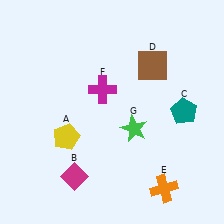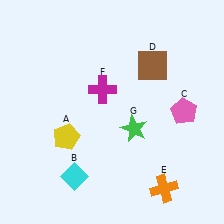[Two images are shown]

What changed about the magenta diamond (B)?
In Image 1, B is magenta. In Image 2, it changed to cyan.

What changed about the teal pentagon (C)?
In Image 1, C is teal. In Image 2, it changed to pink.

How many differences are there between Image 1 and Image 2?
There are 2 differences between the two images.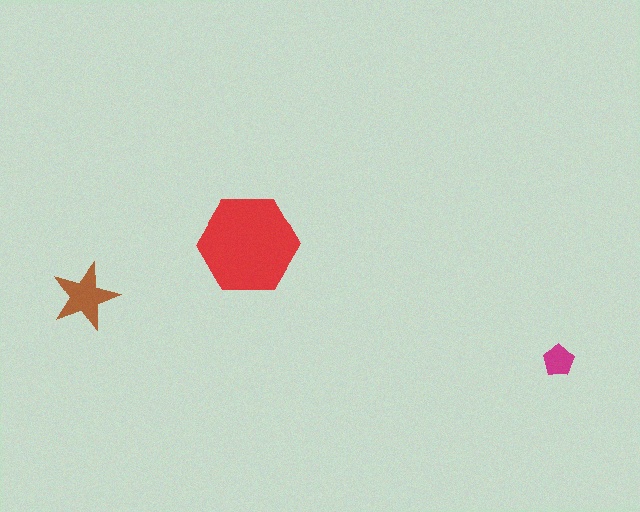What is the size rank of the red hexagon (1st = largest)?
1st.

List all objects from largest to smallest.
The red hexagon, the brown star, the magenta pentagon.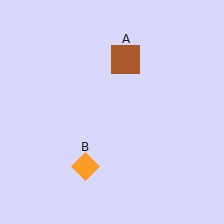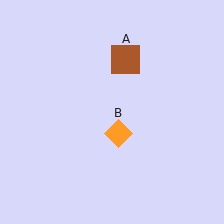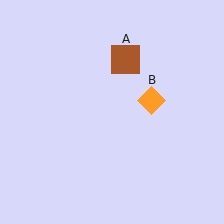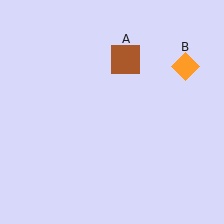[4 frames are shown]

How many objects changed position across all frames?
1 object changed position: orange diamond (object B).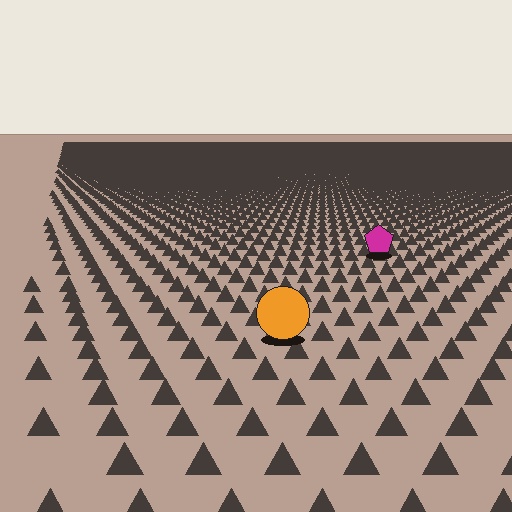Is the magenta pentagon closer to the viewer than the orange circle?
No. The orange circle is closer — you can tell from the texture gradient: the ground texture is coarser near it.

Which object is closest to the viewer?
The orange circle is closest. The texture marks near it are larger and more spread out.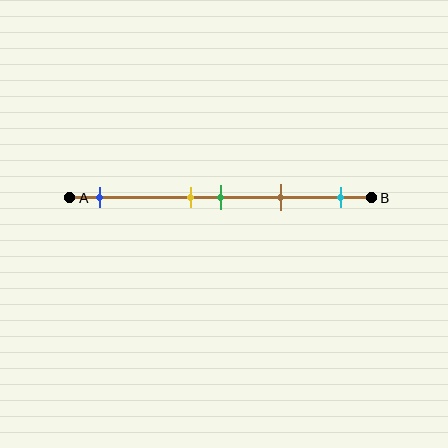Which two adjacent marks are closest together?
The yellow and green marks are the closest adjacent pair.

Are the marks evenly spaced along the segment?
No, the marks are not evenly spaced.